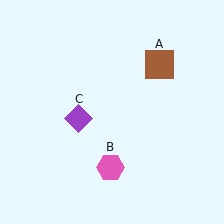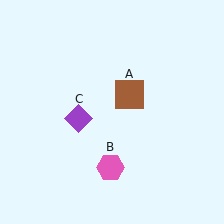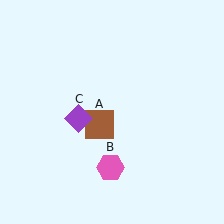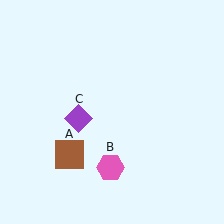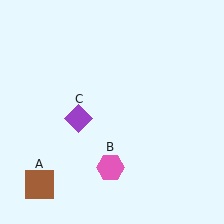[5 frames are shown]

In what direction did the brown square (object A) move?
The brown square (object A) moved down and to the left.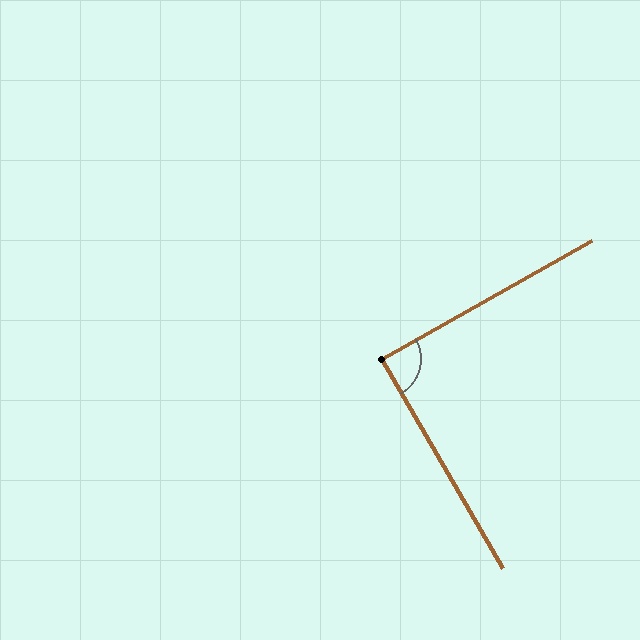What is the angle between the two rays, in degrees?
Approximately 89 degrees.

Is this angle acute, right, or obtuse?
It is approximately a right angle.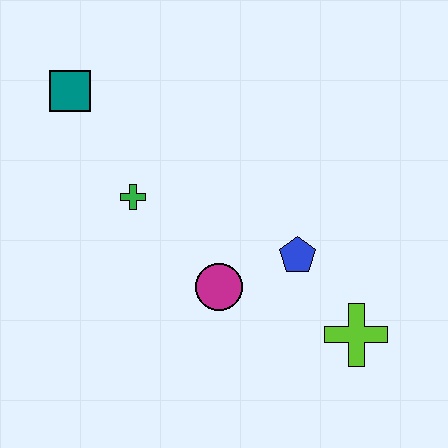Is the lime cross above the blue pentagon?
No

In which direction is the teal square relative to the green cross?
The teal square is above the green cross.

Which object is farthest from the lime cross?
The teal square is farthest from the lime cross.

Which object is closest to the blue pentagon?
The magenta circle is closest to the blue pentagon.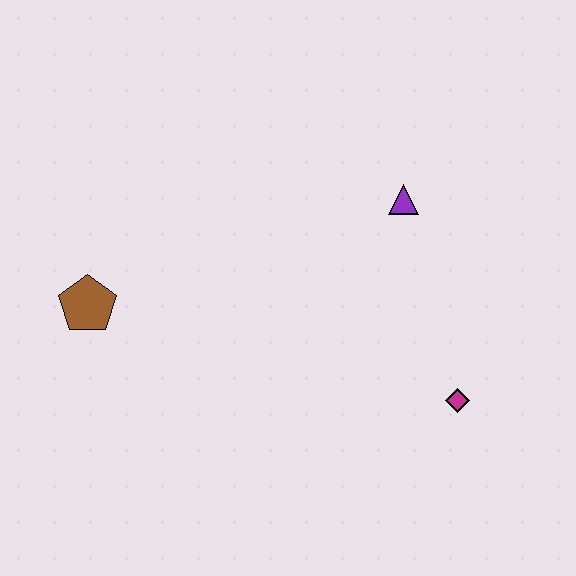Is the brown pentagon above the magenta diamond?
Yes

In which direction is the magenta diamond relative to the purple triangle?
The magenta diamond is below the purple triangle.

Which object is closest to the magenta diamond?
The purple triangle is closest to the magenta diamond.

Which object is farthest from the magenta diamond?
The brown pentagon is farthest from the magenta diamond.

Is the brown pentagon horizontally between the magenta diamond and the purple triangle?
No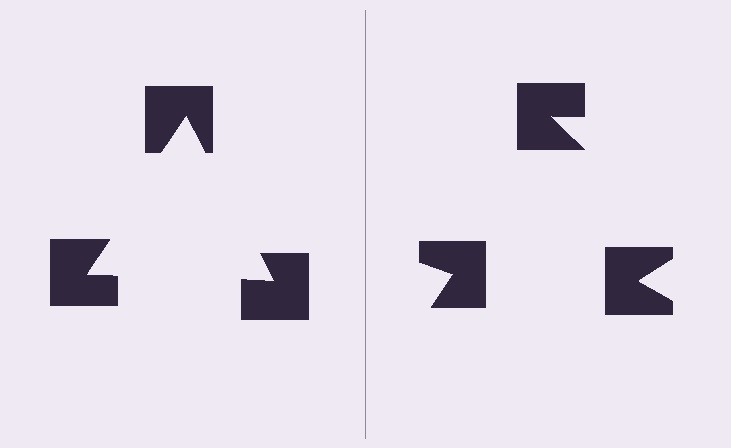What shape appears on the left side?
An illusory triangle.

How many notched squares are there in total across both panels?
6 — 3 on each side.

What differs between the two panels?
The notched squares are positioned identically on both sides; only the wedge orientations differ. On the left they align to a triangle; on the right they are misaligned.